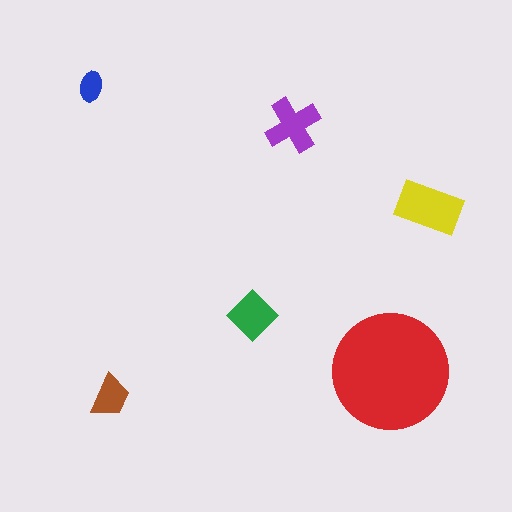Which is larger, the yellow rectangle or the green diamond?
The yellow rectangle.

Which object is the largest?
The red circle.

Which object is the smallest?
The blue ellipse.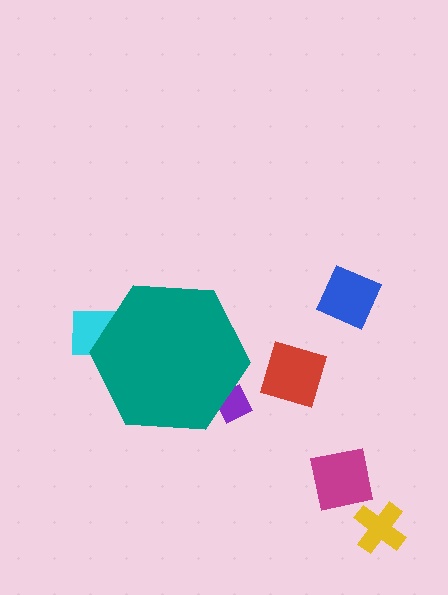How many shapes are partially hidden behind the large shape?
2 shapes are partially hidden.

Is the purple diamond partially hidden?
Yes, the purple diamond is partially hidden behind the teal hexagon.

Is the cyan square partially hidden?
Yes, the cyan square is partially hidden behind the teal hexagon.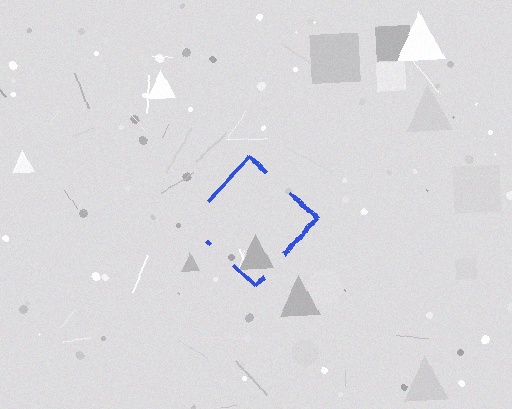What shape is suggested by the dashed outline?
The dashed outline suggests a diamond.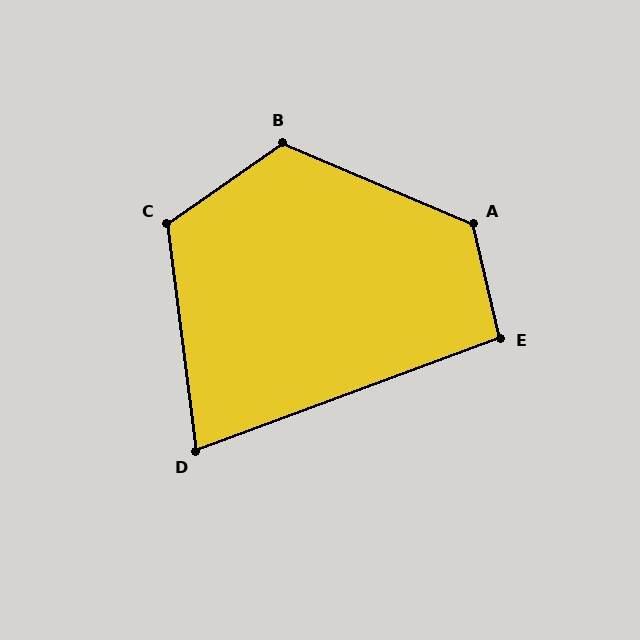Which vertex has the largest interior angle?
A, at approximately 126 degrees.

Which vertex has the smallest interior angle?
D, at approximately 77 degrees.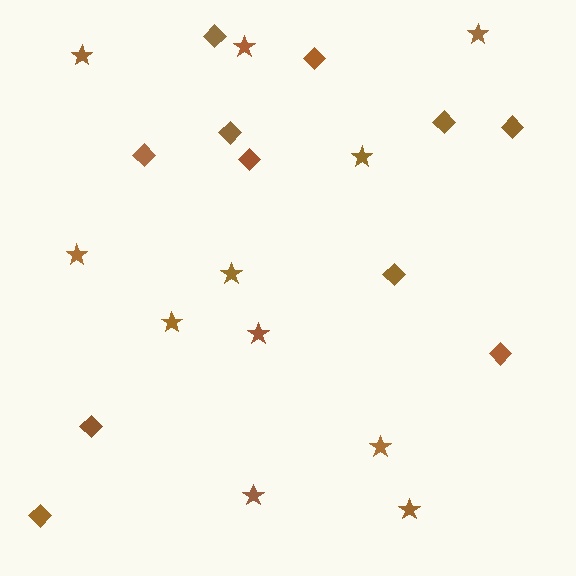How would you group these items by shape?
There are 2 groups: one group of diamonds (11) and one group of stars (11).